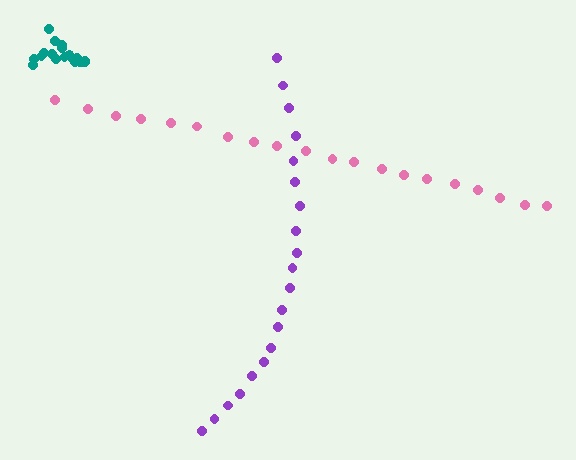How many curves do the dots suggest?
There are 3 distinct paths.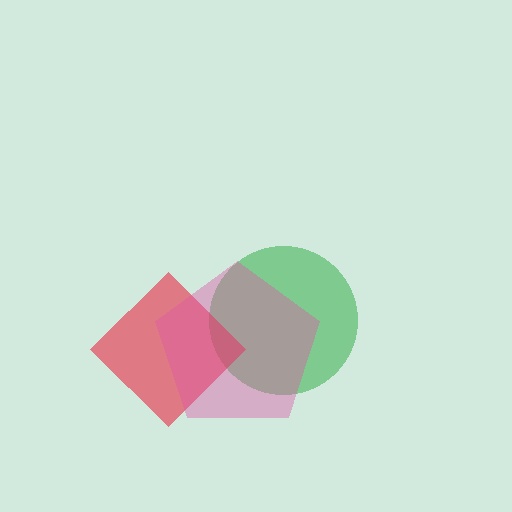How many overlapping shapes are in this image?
There are 3 overlapping shapes in the image.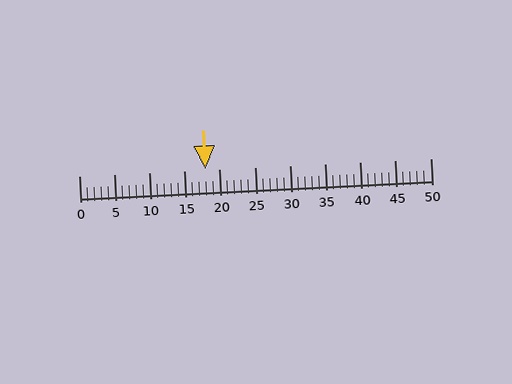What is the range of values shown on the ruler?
The ruler shows values from 0 to 50.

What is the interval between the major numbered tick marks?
The major tick marks are spaced 5 units apart.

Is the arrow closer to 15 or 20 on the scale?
The arrow is closer to 20.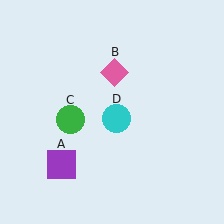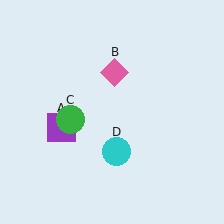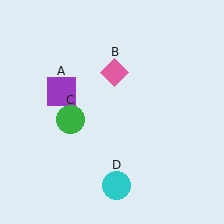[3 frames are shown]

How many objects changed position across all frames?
2 objects changed position: purple square (object A), cyan circle (object D).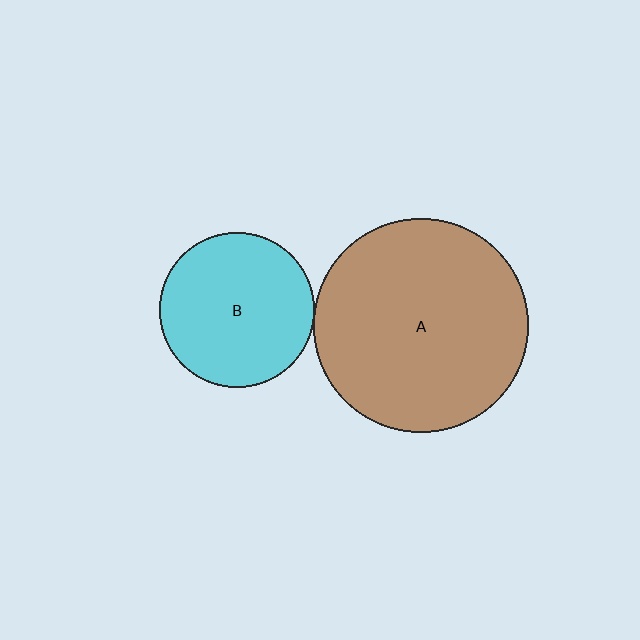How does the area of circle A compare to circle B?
Approximately 1.9 times.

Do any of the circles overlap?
No, none of the circles overlap.